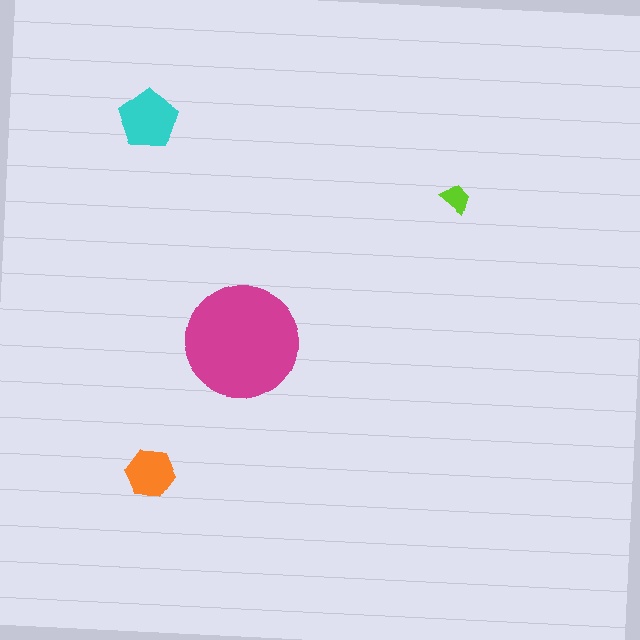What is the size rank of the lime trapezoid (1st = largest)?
4th.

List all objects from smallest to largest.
The lime trapezoid, the orange hexagon, the cyan pentagon, the magenta circle.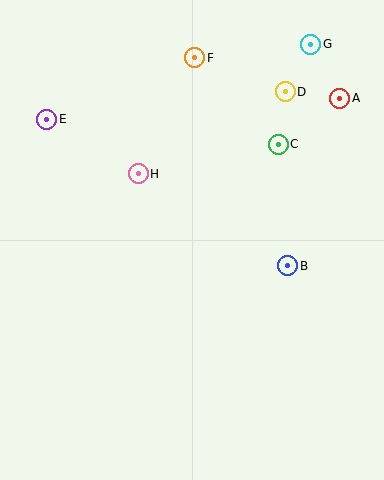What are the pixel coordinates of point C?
Point C is at (278, 144).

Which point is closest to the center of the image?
Point H at (138, 174) is closest to the center.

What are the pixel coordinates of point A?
Point A is at (340, 98).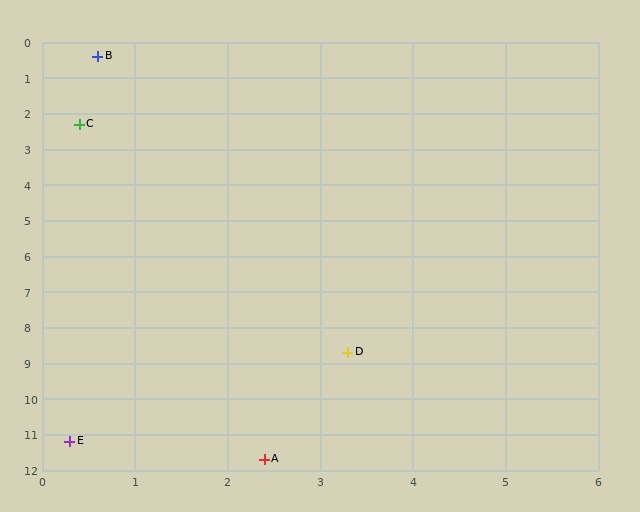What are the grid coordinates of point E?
Point E is at approximately (0.3, 11.2).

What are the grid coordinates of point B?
Point B is at approximately (0.6, 0.4).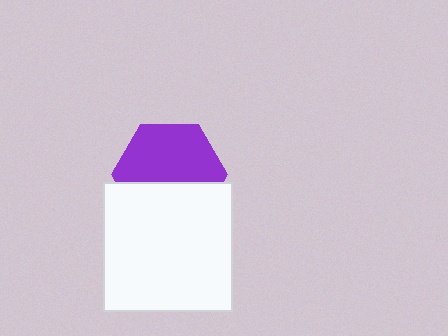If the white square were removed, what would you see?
You would see the complete purple hexagon.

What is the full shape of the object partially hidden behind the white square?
The partially hidden object is a purple hexagon.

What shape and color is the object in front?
The object in front is a white square.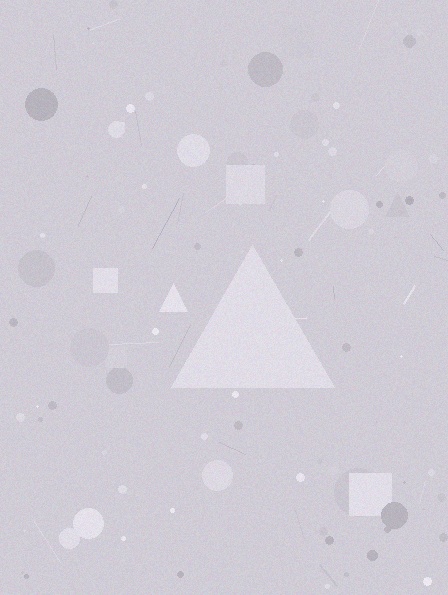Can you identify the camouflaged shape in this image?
The camouflaged shape is a triangle.